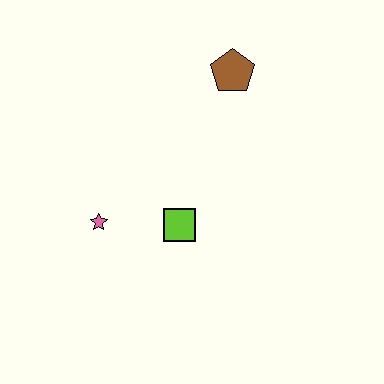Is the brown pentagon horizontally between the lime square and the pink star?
No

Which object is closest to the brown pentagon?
The lime square is closest to the brown pentagon.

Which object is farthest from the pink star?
The brown pentagon is farthest from the pink star.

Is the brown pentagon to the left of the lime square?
No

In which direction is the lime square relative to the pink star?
The lime square is to the right of the pink star.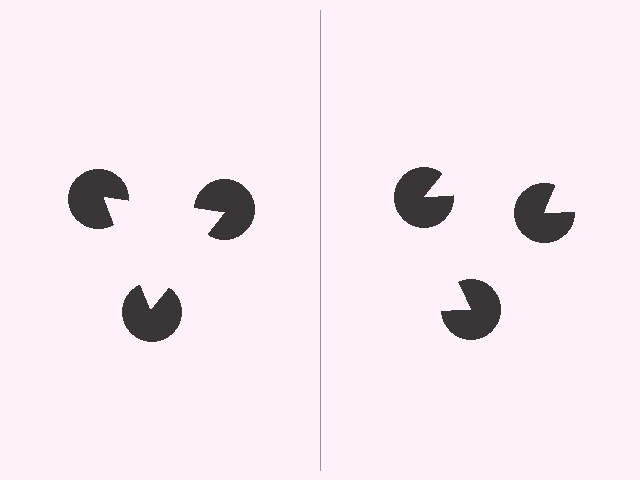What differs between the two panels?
The pac-man discs are positioned identically on both sides; only the wedge orientations differ. On the left they align to a triangle; on the right they are misaligned.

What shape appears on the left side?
An illusory triangle.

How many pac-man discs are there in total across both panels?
6 — 3 on each side.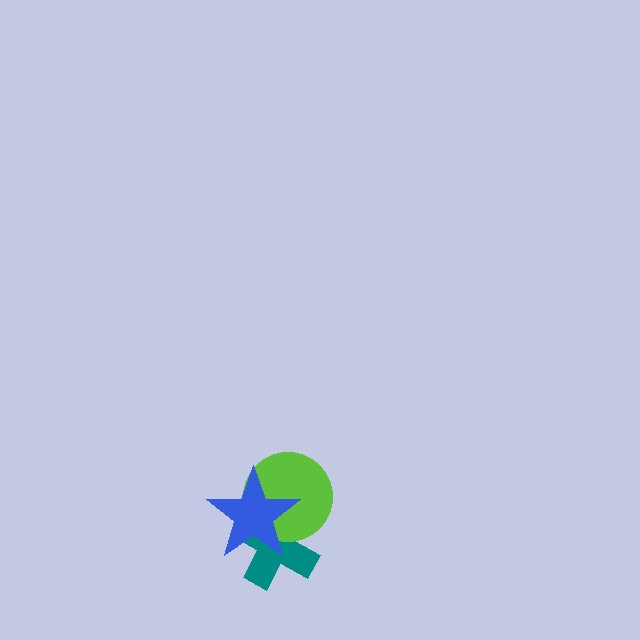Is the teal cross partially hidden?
Yes, it is partially covered by another shape.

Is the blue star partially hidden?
No, no other shape covers it.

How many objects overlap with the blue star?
2 objects overlap with the blue star.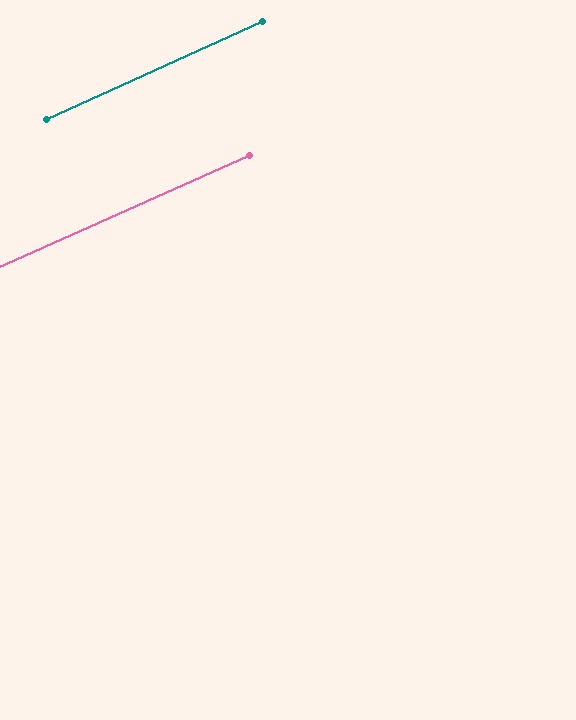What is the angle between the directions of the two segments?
Approximately 0 degrees.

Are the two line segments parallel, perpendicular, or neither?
Parallel — their directions differ by only 0.3°.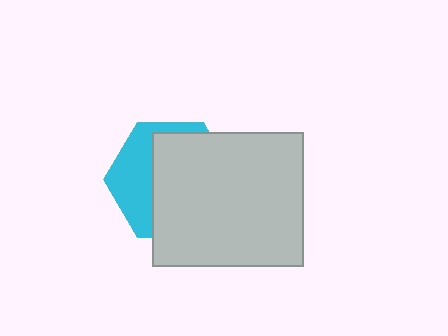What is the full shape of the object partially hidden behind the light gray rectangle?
The partially hidden object is a cyan hexagon.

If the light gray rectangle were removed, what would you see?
You would see the complete cyan hexagon.